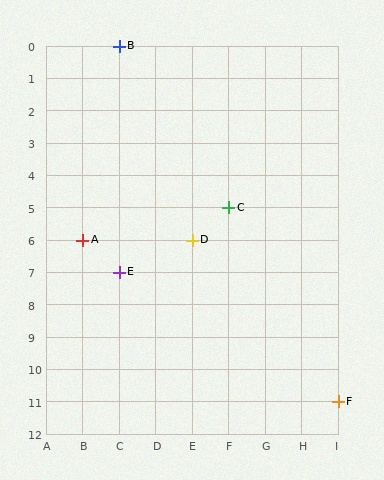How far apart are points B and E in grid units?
Points B and E are 7 rows apart.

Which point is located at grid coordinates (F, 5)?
Point C is at (F, 5).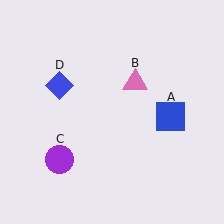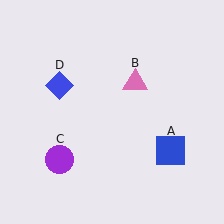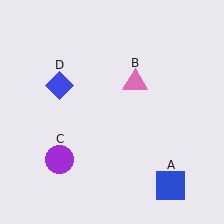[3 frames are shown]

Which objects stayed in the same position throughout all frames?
Pink triangle (object B) and purple circle (object C) and blue diamond (object D) remained stationary.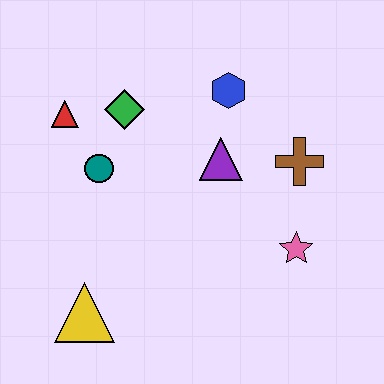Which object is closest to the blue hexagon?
The purple triangle is closest to the blue hexagon.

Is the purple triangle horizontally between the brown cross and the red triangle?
Yes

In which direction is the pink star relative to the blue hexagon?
The pink star is below the blue hexagon.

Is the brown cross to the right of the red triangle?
Yes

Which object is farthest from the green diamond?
The pink star is farthest from the green diamond.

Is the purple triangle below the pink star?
No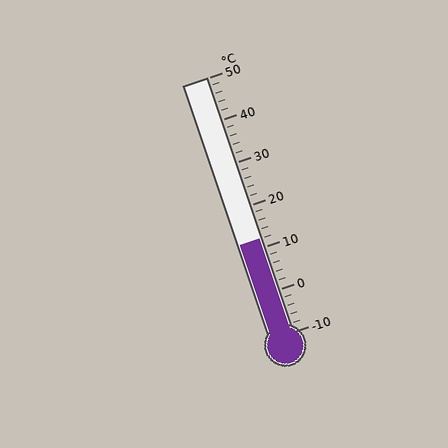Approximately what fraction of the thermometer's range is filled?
The thermometer is filled to approximately 35% of its range.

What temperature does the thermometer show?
The thermometer shows approximately 12°C.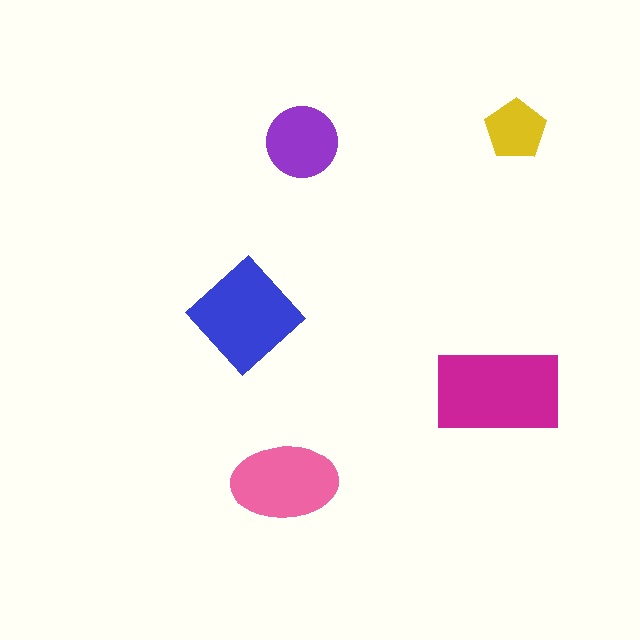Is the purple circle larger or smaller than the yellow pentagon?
Larger.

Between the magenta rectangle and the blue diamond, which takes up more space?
The magenta rectangle.